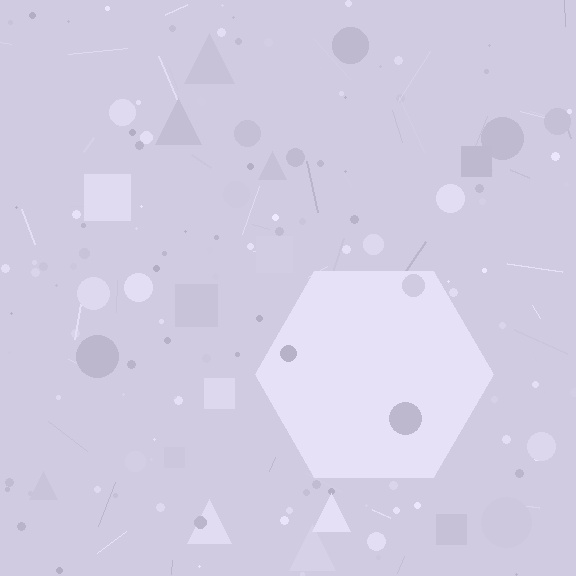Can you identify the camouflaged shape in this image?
The camouflaged shape is a hexagon.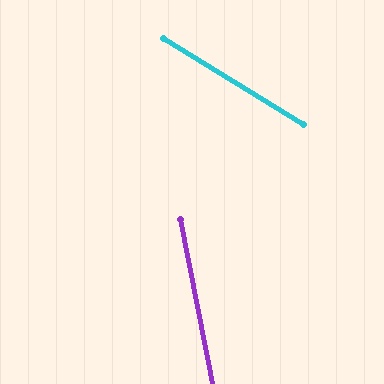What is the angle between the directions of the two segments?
Approximately 48 degrees.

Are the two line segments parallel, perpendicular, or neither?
Neither parallel nor perpendicular — they differ by about 48°.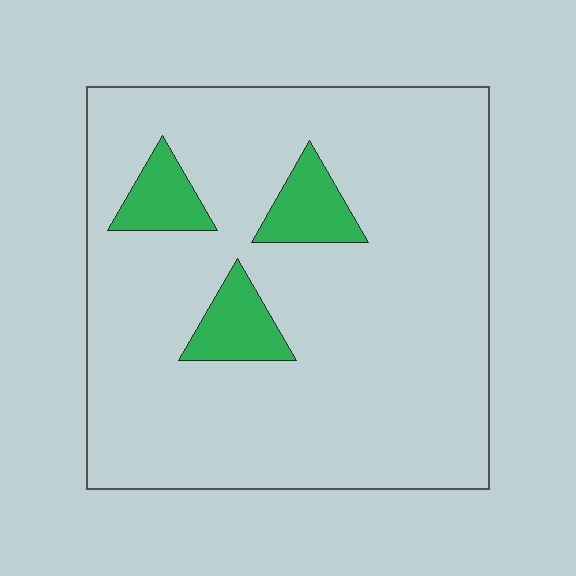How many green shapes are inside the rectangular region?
3.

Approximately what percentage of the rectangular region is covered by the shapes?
Approximately 10%.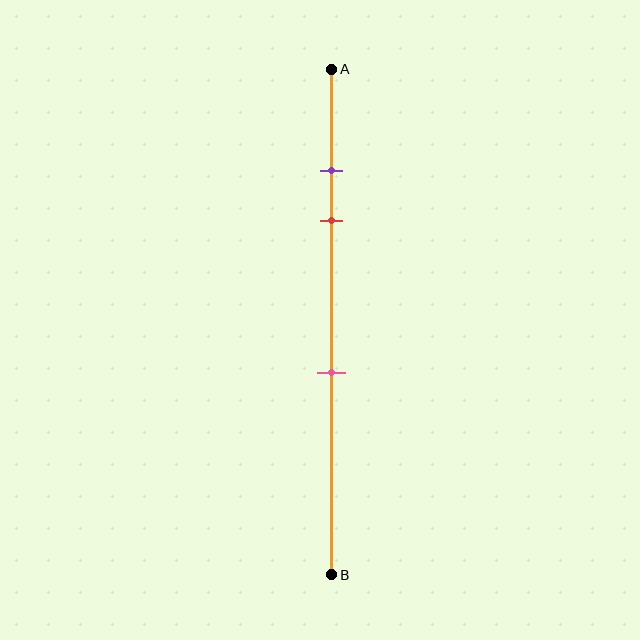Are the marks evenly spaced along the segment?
No, the marks are not evenly spaced.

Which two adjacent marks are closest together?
The purple and red marks are the closest adjacent pair.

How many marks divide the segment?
There are 3 marks dividing the segment.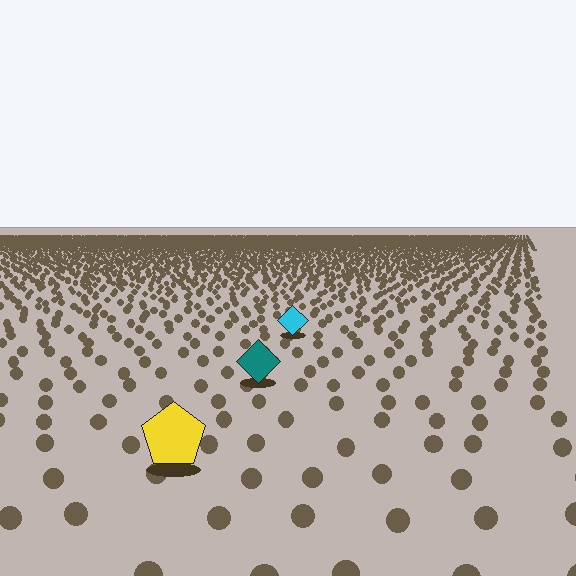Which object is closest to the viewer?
The yellow pentagon is closest. The texture marks near it are larger and more spread out.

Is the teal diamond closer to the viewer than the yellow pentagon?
No. The yellow pentagon is closer — you can tell from the texture gradient: the ground texture is coarser near it.